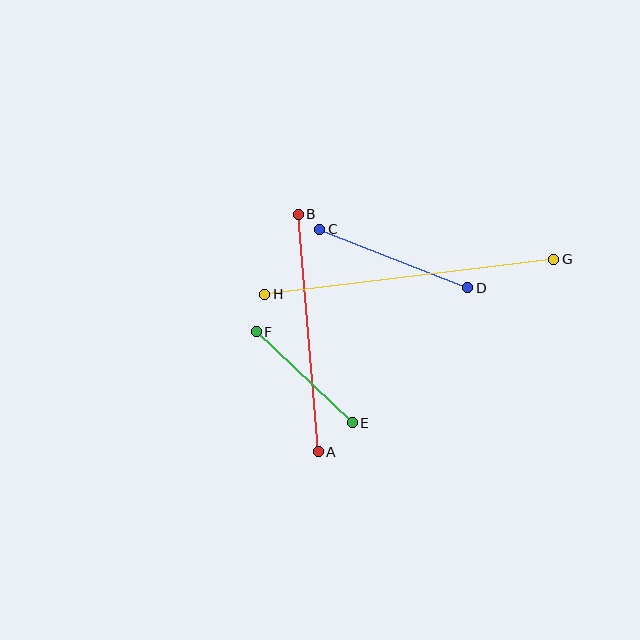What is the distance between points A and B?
The distance is approximately 238 pixels.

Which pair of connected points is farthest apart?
Points G and H are farthest apart.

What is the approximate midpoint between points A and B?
The midpoint is at approximately (308, 333) pixels.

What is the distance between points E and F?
The distance is approximately 132 pixels.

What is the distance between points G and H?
The distance is approximately 291 pixels.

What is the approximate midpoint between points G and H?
The midpoint is at approximately (409, 277) pixels.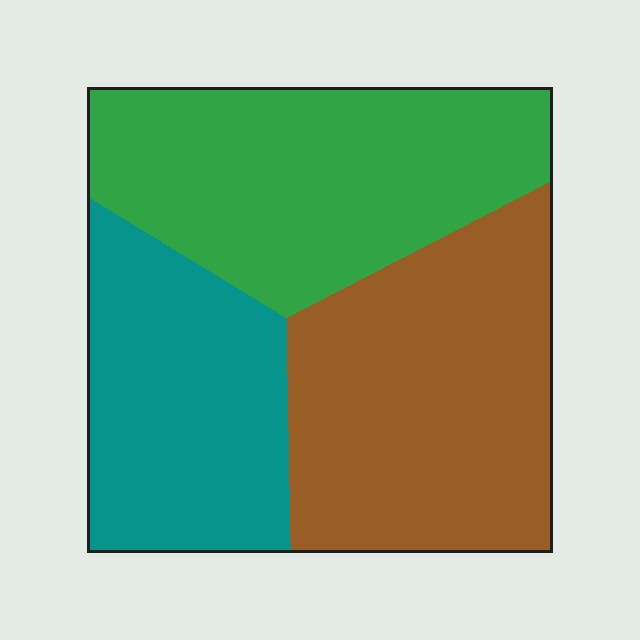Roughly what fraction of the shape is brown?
Brown covers 37% of the shape.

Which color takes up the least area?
Teal, at roughly 25%.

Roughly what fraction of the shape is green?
Green covers roughly 35% of the shape.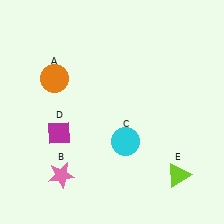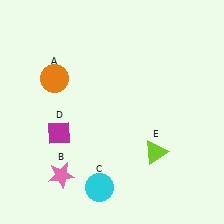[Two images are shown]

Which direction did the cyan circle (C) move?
The cyan circle (C) moved down.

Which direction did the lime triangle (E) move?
The lime triangle (E) moved up.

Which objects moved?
The objects that moved are: the cyan circle (C), the lime triangle (E).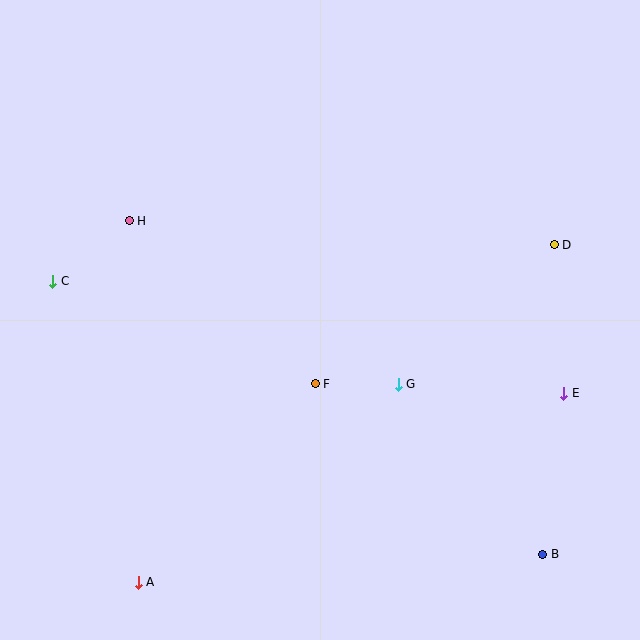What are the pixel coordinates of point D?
Point D is at (554, 245).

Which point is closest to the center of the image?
Point F at (315, 384) is closest to the center.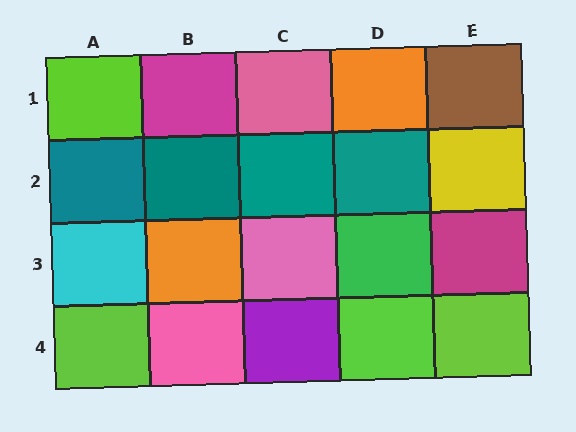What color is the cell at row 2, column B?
Teal.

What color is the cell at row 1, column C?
Pink.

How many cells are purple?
1 cell is purple.